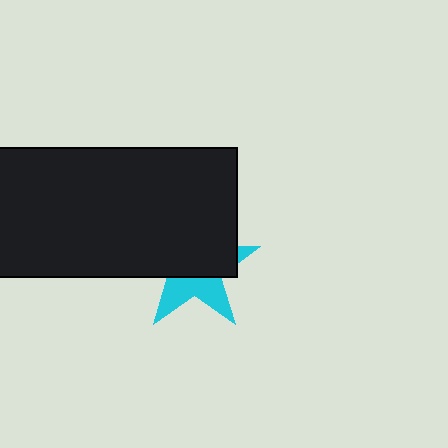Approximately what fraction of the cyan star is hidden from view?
Roughly 61% of the cyan star is hidden behind the black rectangle.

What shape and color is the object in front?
The object in front is a black rectangle.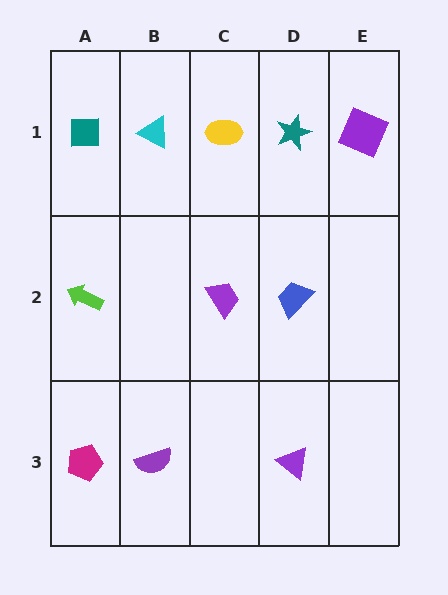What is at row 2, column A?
A lime arrow.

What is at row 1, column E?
A purple square.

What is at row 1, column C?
A yellow ellipse.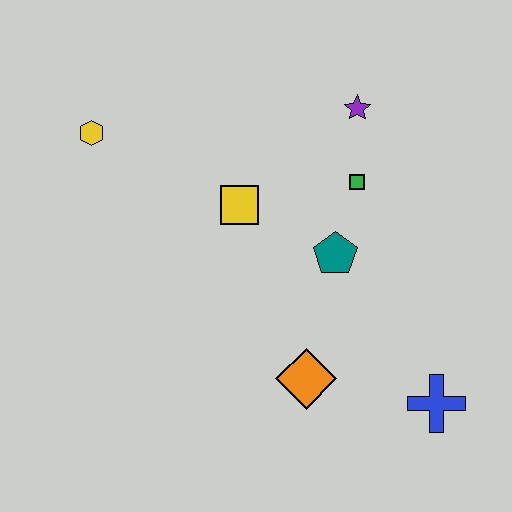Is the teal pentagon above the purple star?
No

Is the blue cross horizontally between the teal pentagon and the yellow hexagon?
No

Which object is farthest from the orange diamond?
The yellow hexagon is farthest from the orange diamond.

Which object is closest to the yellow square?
The teal pentagon is closest to the yellow square.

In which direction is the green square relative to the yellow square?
The green square is to the right of the yellow square.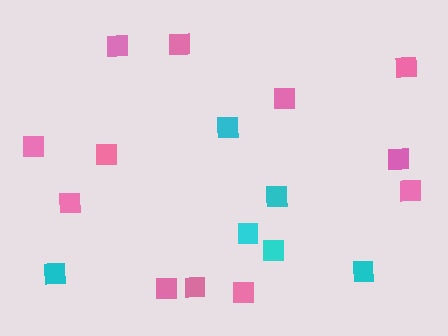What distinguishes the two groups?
There are 2 groups: one group of pink squares (12) and one group of cyan squares (6).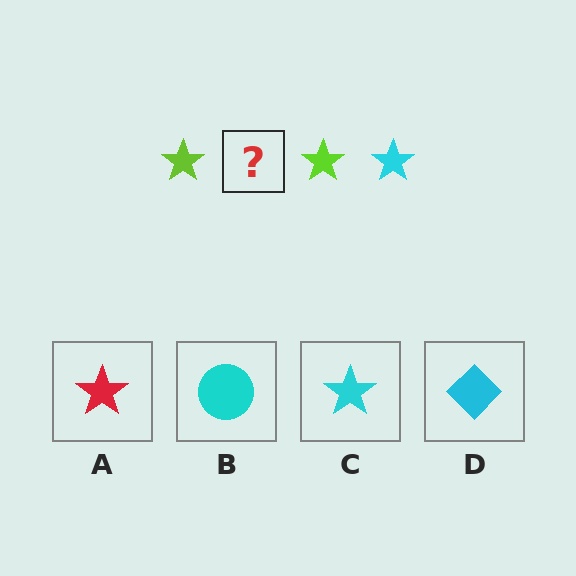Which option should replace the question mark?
Option C.